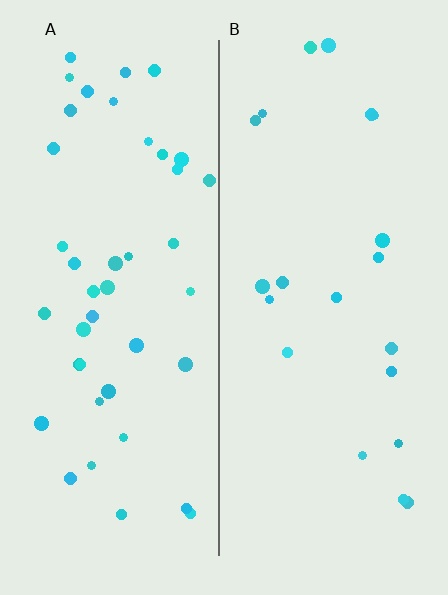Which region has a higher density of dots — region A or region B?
A (the left).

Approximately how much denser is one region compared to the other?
Approximately 2.1× — region A over region B.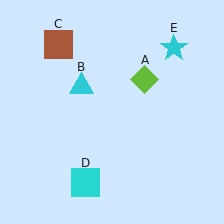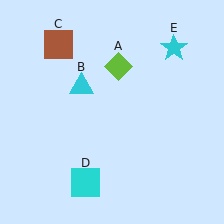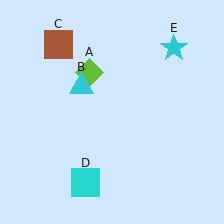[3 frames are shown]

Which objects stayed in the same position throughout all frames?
Cyan triangle (object B) and brown square (object C) and cyan square (object D) and cyan star (object E) remained stationary.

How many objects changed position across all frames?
1 object changed position: lime diamond (object A).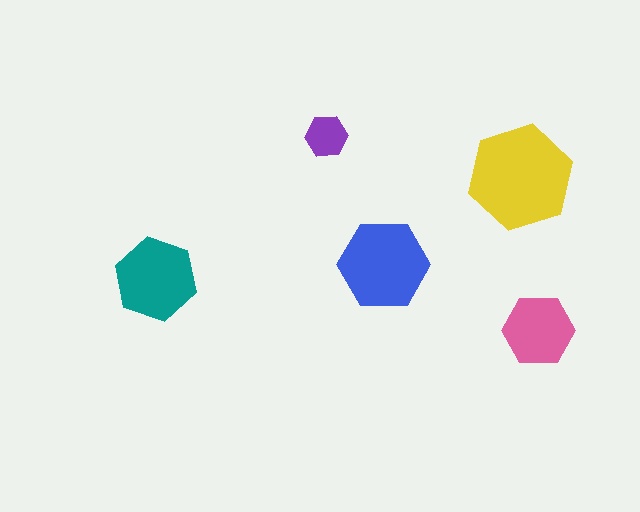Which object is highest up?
The purple hexagon is topmost.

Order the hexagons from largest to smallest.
the yellow one, the blue one, the teal one, the pink one, the purple one.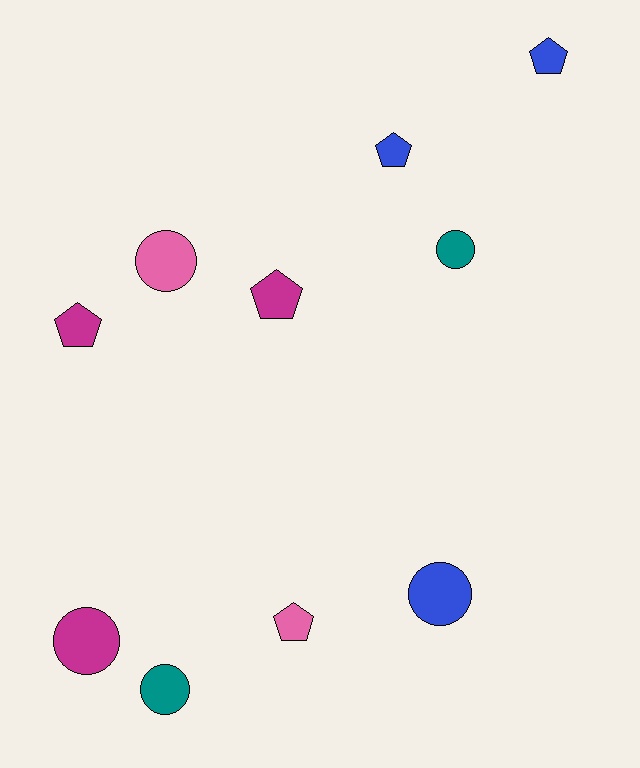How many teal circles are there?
There are 2 teal circles.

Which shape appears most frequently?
Circle, with 5 objects.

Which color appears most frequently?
Magenta, with 3 objects.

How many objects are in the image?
There are 10 objects.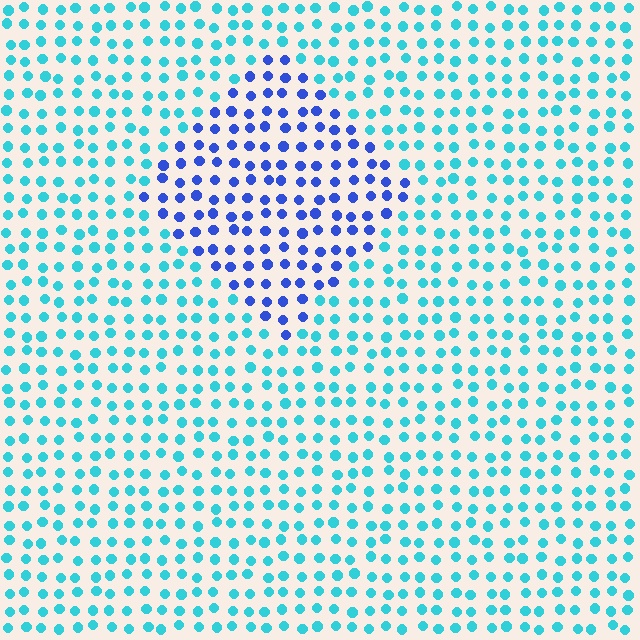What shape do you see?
I see a diamond.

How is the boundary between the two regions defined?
The boundary is defined purely by a slight shift in hue (about 46 degrees). Spacing, size, and orientation are identical on both sides.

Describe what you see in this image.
The image is filled with small cyan elements in a uniform arrangement. A diamond-shaped region is visible where the elements are tinted to a slightly different hue, forming a subtle color boundary.